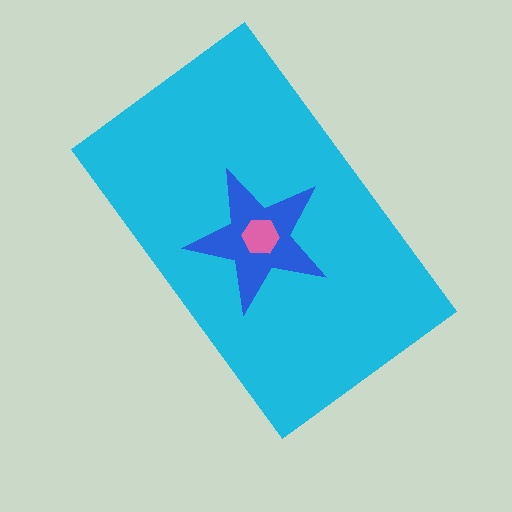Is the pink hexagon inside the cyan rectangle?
Yes.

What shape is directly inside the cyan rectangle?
The blue star.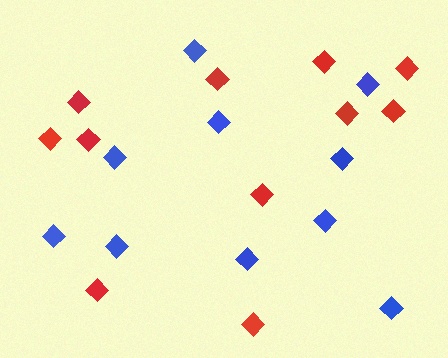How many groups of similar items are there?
There are 2 groups: one group of red diamonds (11) and one group of blue diamonds (10).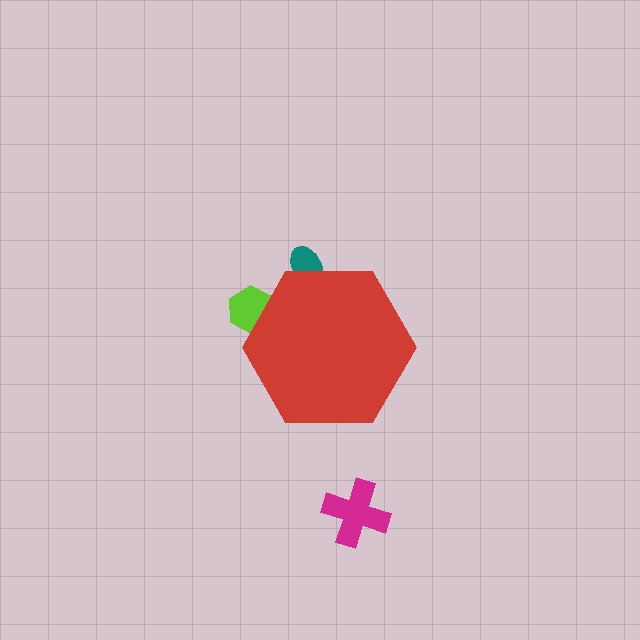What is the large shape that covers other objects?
A red hexagon.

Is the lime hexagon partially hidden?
Yes, the lime hexagon is partially hidden behind the red hexagon.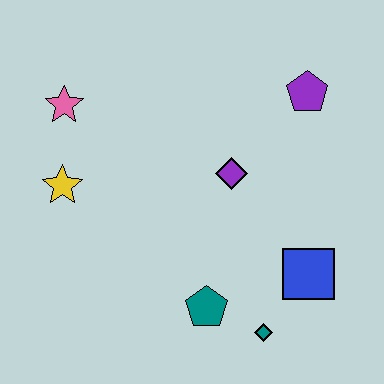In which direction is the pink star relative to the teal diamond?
The pink star is above the teal diamond.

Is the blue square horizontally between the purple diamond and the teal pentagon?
No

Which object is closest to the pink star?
The yellow star is closest to the pink star.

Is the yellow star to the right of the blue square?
No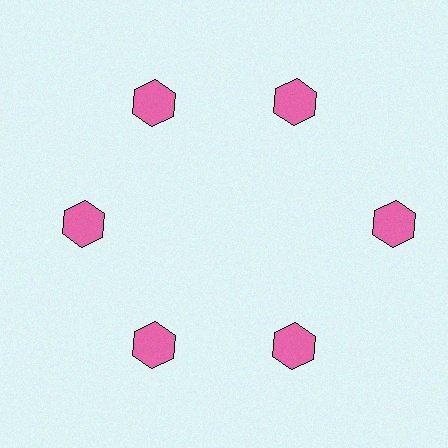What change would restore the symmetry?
The symmetry would be restored by moving it inward, back onto the ring so that all 6 hexagons sit at equal angles and equal distance from the center.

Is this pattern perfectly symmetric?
No. The 6 pink hexagons are arranged in a ring, but one element near the 3 o'clock position is pushed outward from the center, breaking the 6-fold rotational symmetry.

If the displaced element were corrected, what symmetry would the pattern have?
It would have 6-fold rotational symmetry — the pattern would map onto itself every 60 degrees.